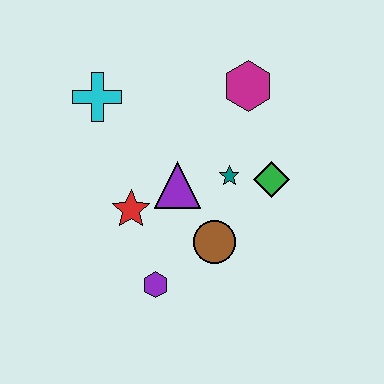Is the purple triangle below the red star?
No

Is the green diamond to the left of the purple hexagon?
No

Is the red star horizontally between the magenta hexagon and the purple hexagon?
No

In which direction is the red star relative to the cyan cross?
The red star is below the cyan cross.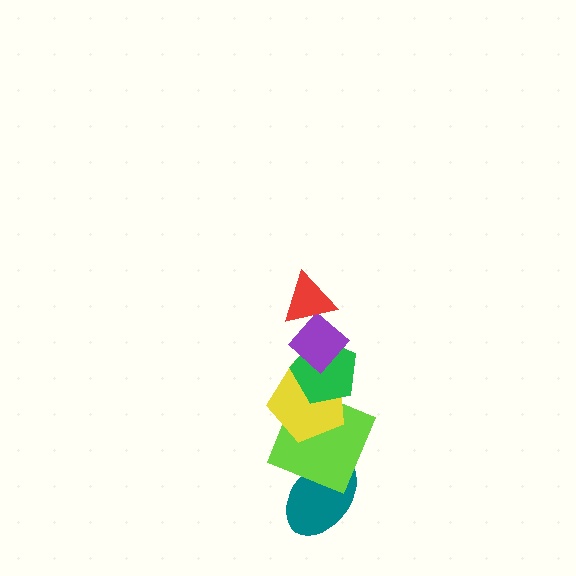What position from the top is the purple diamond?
The purple diamond is 2nd from the top.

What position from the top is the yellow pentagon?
The yellow pentagon is 4th from the top.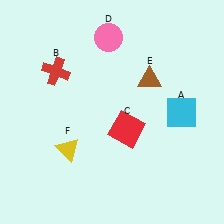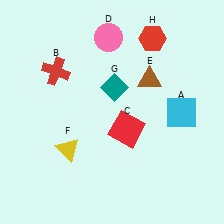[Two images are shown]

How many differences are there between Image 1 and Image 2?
There are 2 differences between the two images.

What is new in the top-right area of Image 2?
A red hexagon (H) was added in the top-right area of Image 2.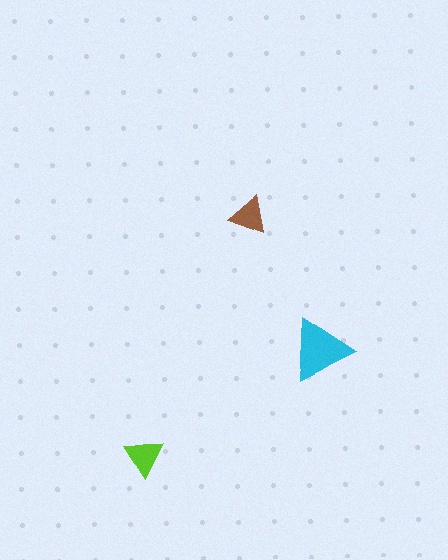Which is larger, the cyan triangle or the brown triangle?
The cyan one.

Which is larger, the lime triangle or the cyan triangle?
The cyan one.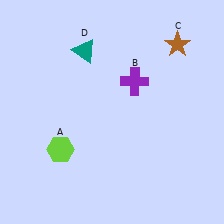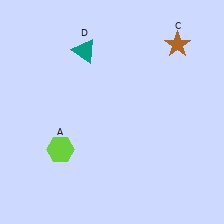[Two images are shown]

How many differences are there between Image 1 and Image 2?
There is 1 difference between the two images.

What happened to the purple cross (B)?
The purple cross (B) was removed in Image 2. It was in the top-right area of Image 1.